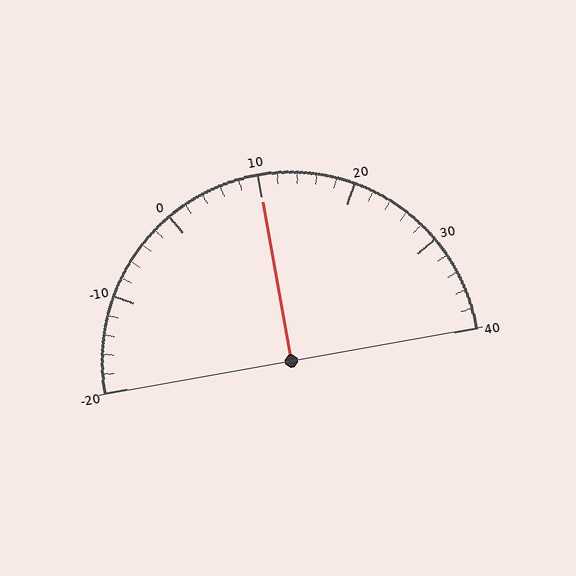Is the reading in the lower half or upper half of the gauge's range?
The reading is in the upper half of the range (-20 to 40).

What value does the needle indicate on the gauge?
The needle indicates approximately 10.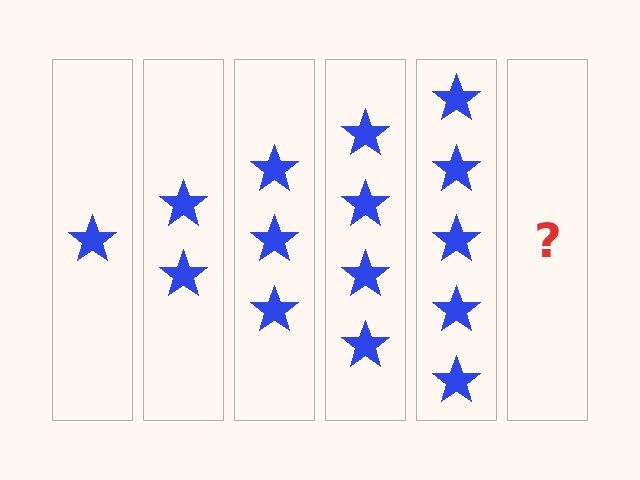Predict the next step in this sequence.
The next step is 6 stars.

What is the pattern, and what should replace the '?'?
The pattern is that each step adds one more star. The '?' should be 6 stars.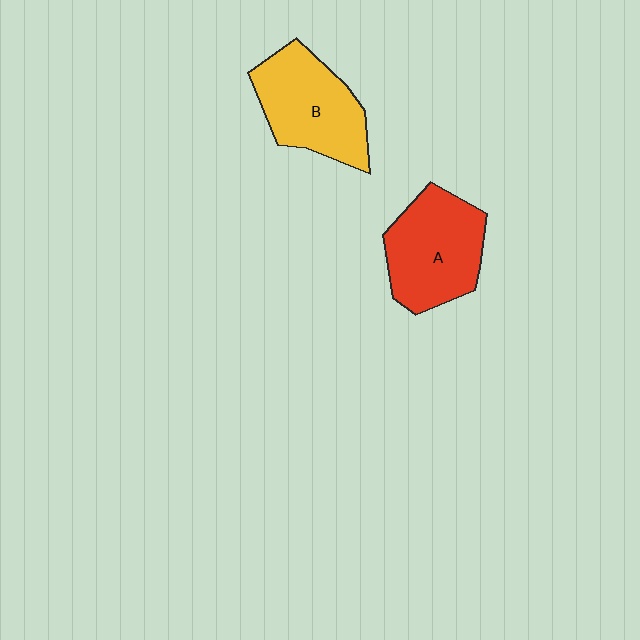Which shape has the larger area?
Shape A (red).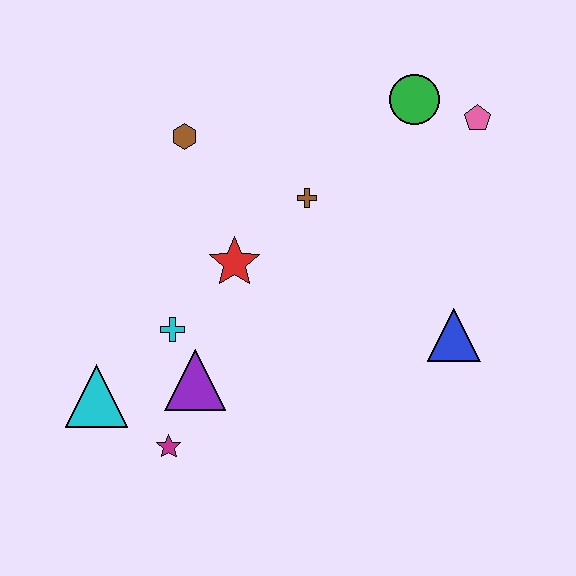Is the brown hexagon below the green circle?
Yes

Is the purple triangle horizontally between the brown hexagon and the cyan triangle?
No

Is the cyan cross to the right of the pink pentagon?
No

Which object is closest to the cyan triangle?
The magenta star is closest to the cyan triangle.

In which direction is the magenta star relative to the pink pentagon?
The magenta star is below the pink pentagon.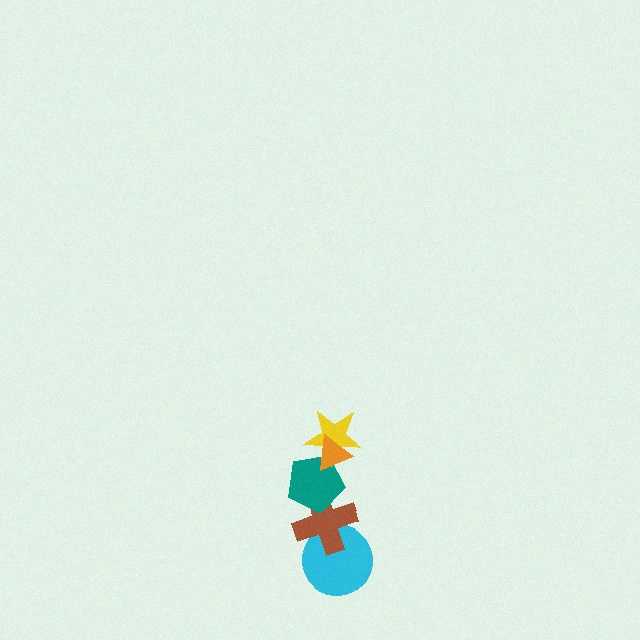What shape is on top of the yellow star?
The orange triangle is on top of the yellow star.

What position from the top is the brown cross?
The brown cross is 4th from the top.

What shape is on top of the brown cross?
The teal pentagon is on top of the brown cross.